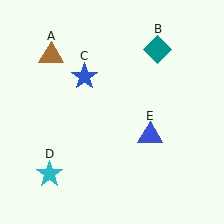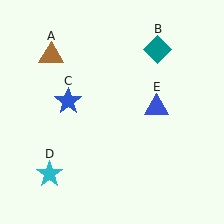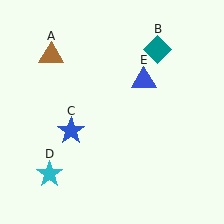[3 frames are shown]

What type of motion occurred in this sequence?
The blue star (object C), blue triangle (object E) rotated counterclockwise around the center of the scene.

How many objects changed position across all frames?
2 objects changed position: blue star (object C), blue triangle (object E).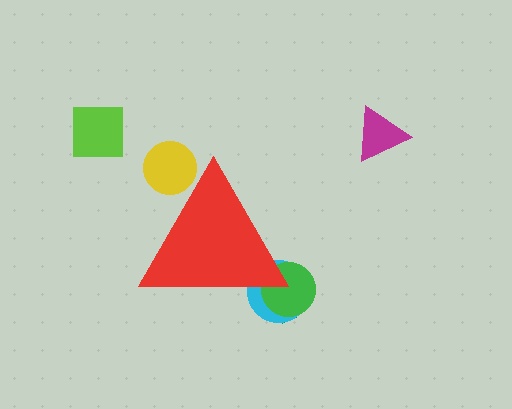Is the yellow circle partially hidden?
Yes, the yellow circle is partially hidden behind the red triangle.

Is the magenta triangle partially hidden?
No, the magenta triangle is fully visible.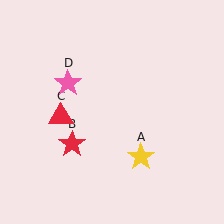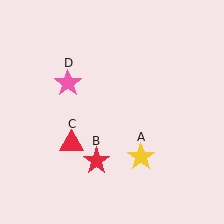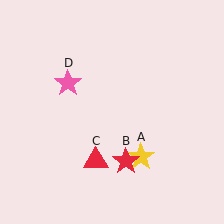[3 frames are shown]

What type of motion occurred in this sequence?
The red star (object B), red triangle (object C) rotated counterclockwise around the center of the scene.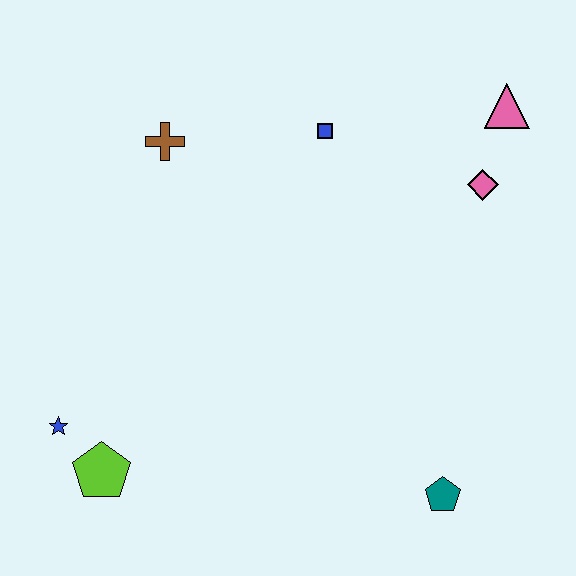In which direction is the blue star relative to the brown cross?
The blue star is below the brown cross.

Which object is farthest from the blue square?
The lime pentagon is farthest from the blue square.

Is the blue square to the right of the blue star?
Yes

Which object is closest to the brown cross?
The blue square is closest to the brown cross.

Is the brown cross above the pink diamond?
Yes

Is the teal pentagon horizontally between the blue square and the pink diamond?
Yes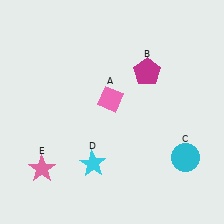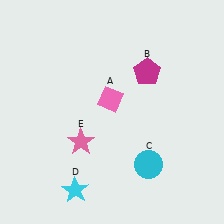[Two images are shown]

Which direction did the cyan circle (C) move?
The cyan circle (C) moved left.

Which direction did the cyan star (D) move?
The cyan star (D) moved down.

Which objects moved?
The objects that moved are: the cyan circle (C), the cyan star (D), the pink star (E).